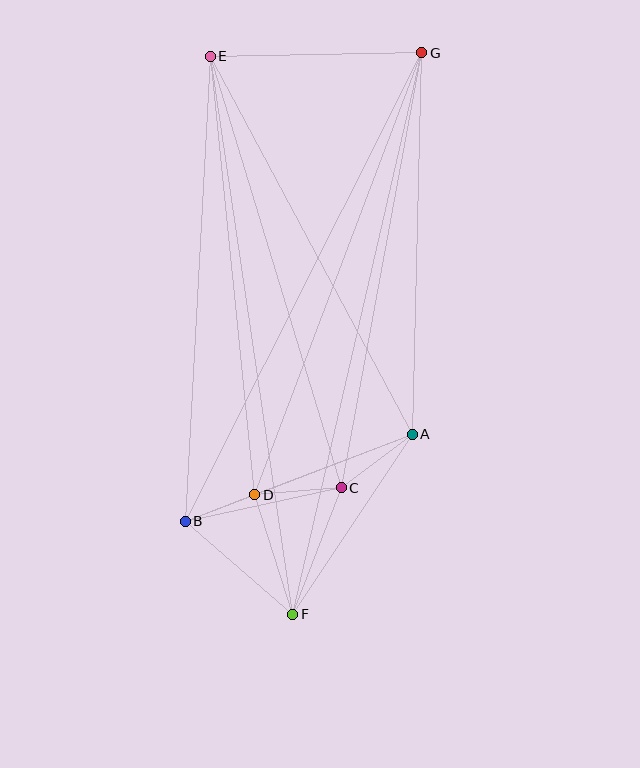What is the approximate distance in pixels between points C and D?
The distance between C and D is approximately 87 pixels.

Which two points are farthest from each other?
Points F and G are farthest from each other.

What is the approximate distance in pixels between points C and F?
The distance between C and F is approximately 135 pixels.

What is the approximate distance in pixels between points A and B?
The distance between A and B is approximately 243 pixels.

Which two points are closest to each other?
Points B and D are closest to each other.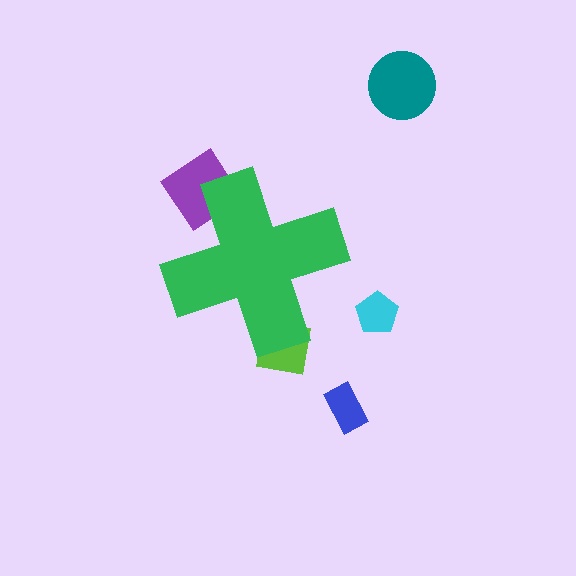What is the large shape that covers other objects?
A green cross.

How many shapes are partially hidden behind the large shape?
2 shapes are partially hidden.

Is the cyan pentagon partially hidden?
No, the cyan pentagon is fully visible.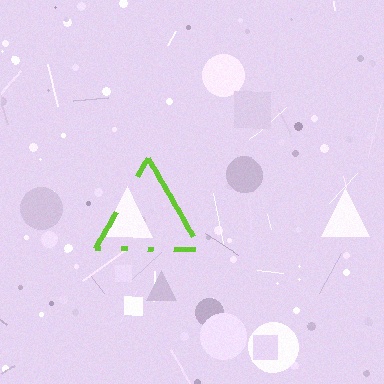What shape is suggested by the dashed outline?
The dashed outline suggests a triangle.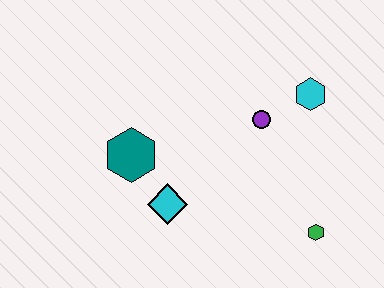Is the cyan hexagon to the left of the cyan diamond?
No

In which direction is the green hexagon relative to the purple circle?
The green hexagon is below the purple circle.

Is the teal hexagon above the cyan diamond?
Yes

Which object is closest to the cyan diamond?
The teal hexagon is closest to the cyan diamond.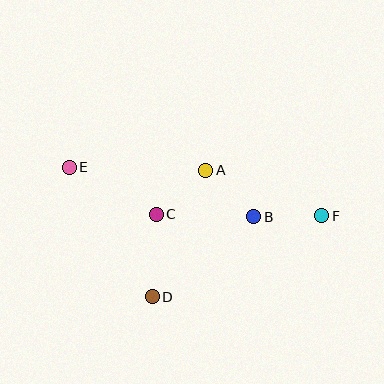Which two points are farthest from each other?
Points E and F are farthest from each other.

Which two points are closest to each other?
Points A and C are closest to each other.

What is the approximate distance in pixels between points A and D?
The distance between A and D is approximately 138 pixels.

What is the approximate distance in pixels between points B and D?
The distance between B and D is approximately 129 pixels.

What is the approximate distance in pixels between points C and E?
The distance between C and E is approximately 98 pixels.